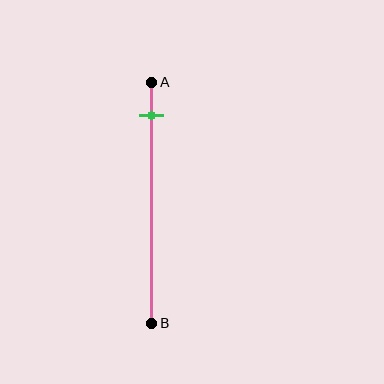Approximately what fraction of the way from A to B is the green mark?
The green mark is approximately 15% of the way from A to B.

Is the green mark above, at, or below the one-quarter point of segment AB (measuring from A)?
The green mark is above the one-quarter point of segment AB.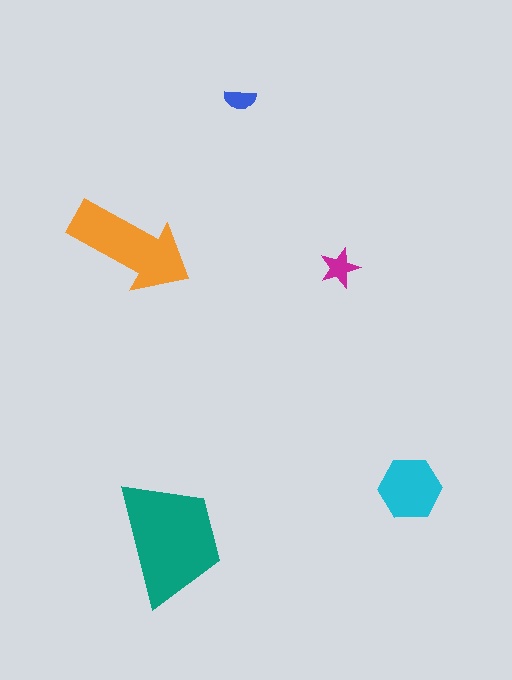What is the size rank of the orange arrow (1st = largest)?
2nd.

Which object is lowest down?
The teal trapezoid is bottommost.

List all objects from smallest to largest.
The blue semicircle, the magenta star, the cyan hexagon, the orange arrow, the teal trapezoid.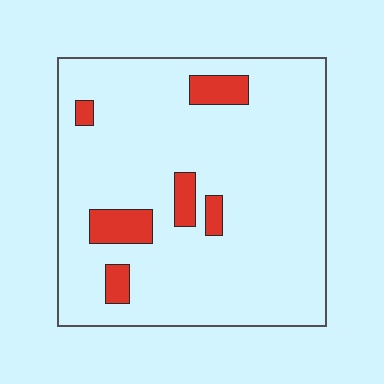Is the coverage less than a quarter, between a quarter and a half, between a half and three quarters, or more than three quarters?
Less than a quarter.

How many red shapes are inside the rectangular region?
6.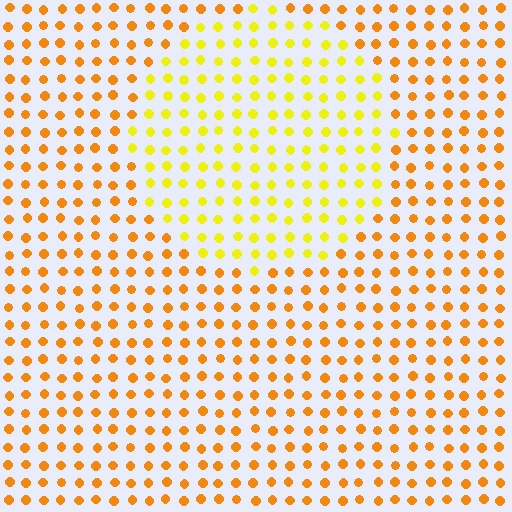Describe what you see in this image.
The image is filled with small orange elements in a uniform arrangement. A circle-shaped region is visible where the elements are tinted to a slightly different hue, forming a subtle color boundary.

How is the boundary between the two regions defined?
The boundary is defined purely by a slight shift in hue (about 29 degrees). Spacing, size, and orientation are identical on both sides.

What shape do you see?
I see a circle.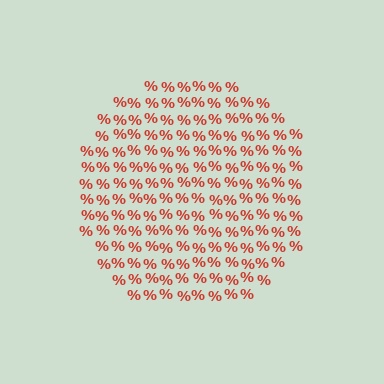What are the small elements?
The small elements are percent signs.